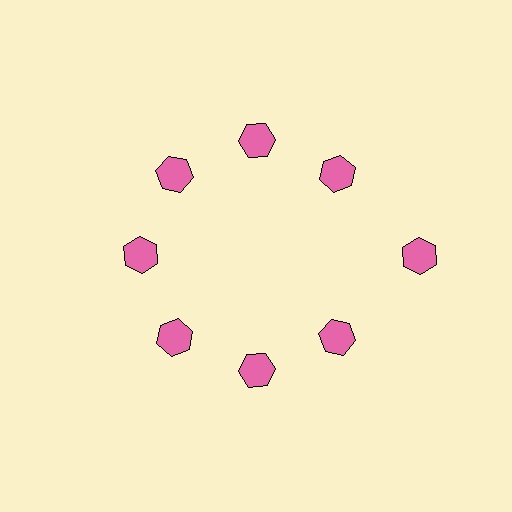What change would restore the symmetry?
The symmetry would be restored by moving it inward, back onto the ring so that all 8 hexagons sit at equal angles and equal distance from the center.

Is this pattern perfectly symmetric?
No. The 8 pink hexagons are arranged in a ring, but one element near the 3 o'clock position is pushed outward from the center, breaking the 8-fold rotational symmetry.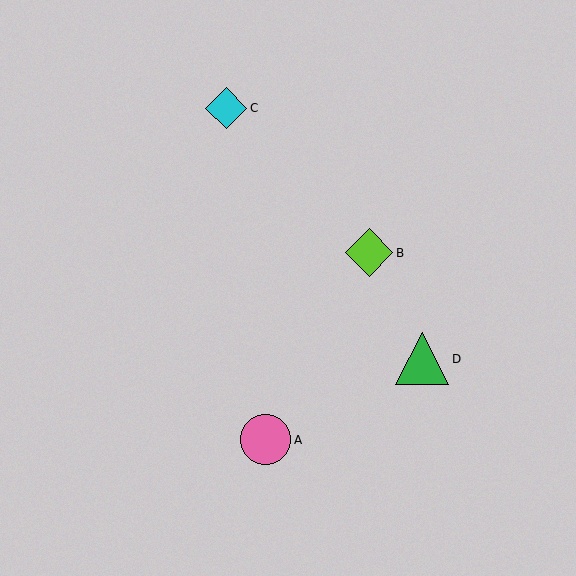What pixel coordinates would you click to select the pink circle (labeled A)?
Click at (266, 440) to select the pink circle A.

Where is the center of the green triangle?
The center of the green triangle is at (422, 359).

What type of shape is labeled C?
Shape C is a cyan diamond.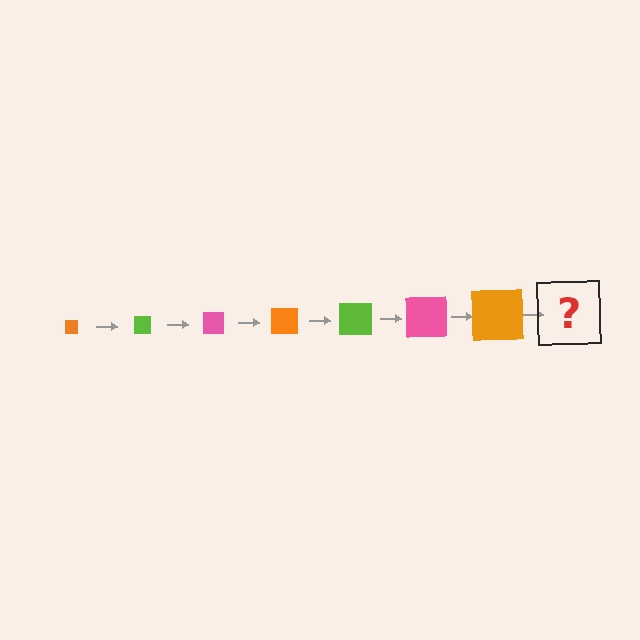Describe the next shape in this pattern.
It should be a lime square, larger than the previous one.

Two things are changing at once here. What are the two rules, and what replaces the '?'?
The two rules are that the square grows larger each step and the color cycles through orange, lime, and pink. The '?' should be a lime square, larger than the previous one.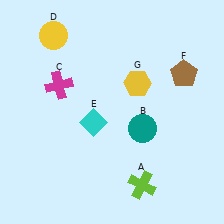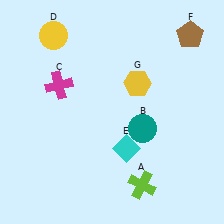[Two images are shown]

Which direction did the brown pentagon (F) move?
The brown pentagon (F) moved up.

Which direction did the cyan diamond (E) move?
The cyan diamond (E) moved right.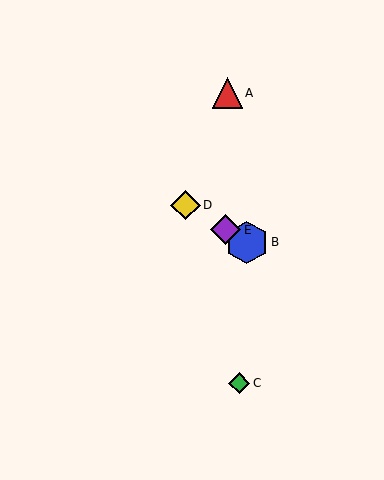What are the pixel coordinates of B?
Object B is at (247, 242).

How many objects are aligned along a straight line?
3 objects (B, D, E) are aligned along a straight line.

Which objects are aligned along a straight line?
Objects B, D, E are aligned along a straight line.